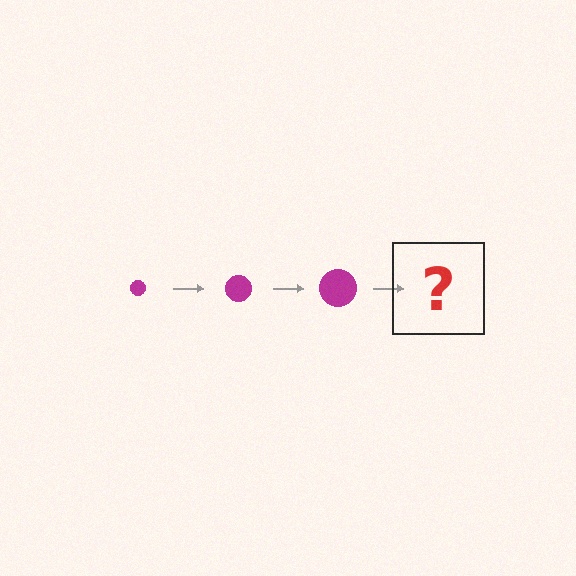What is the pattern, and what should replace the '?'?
The pattern is that the circle gets progressively larger each step. The '?' should be a magenta circle, larger than the previous one.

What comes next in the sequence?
The next element should be a magenta circle, larger than the previous one.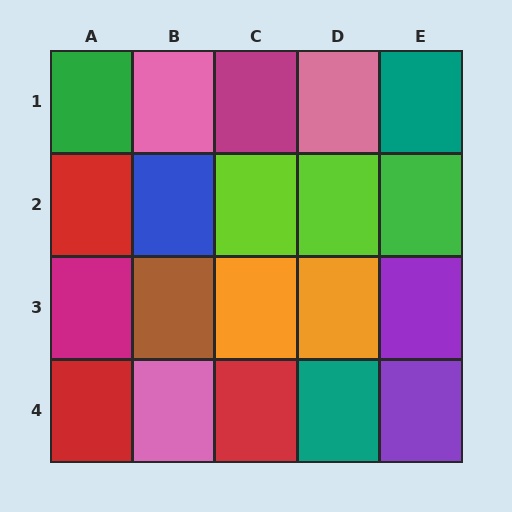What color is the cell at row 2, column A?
Red.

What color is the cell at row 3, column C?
Orange.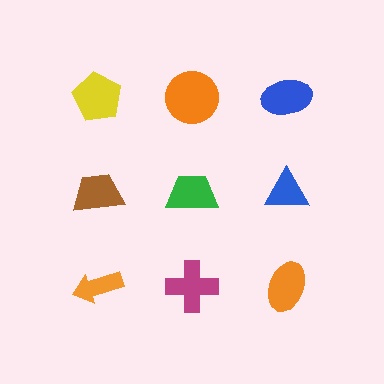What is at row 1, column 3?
A blue ellipse.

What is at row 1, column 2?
An orange circle.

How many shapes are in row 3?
3 shapes.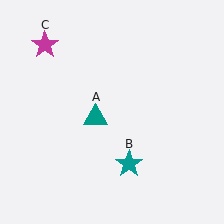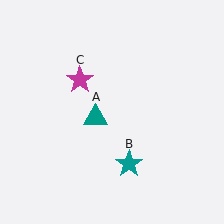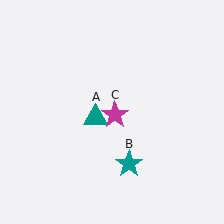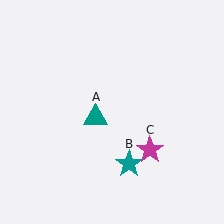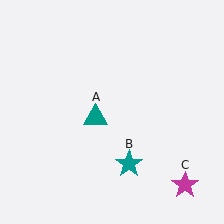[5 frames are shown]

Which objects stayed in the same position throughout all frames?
Teal triangle (object A) and teal star (object B) remained stationary.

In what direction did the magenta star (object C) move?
The magenta star (object C) moved down and to the right.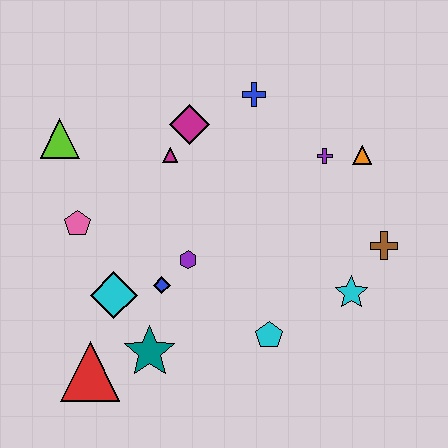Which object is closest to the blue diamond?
The purple hexagon is closest to the blue diamond.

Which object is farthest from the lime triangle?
The brown cross is farthest from the lime triangle.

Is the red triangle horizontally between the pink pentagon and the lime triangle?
No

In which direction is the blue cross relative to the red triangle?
The blue cross is above the red triangle.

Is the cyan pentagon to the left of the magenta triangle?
No